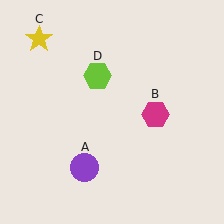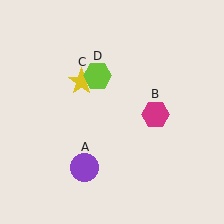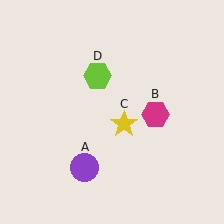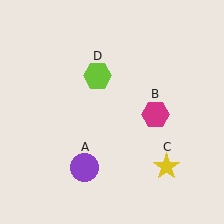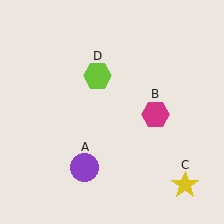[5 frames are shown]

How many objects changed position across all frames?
1 object changed position: yellow star (object C).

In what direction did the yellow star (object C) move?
The yellow star (object C) moved down and to the right.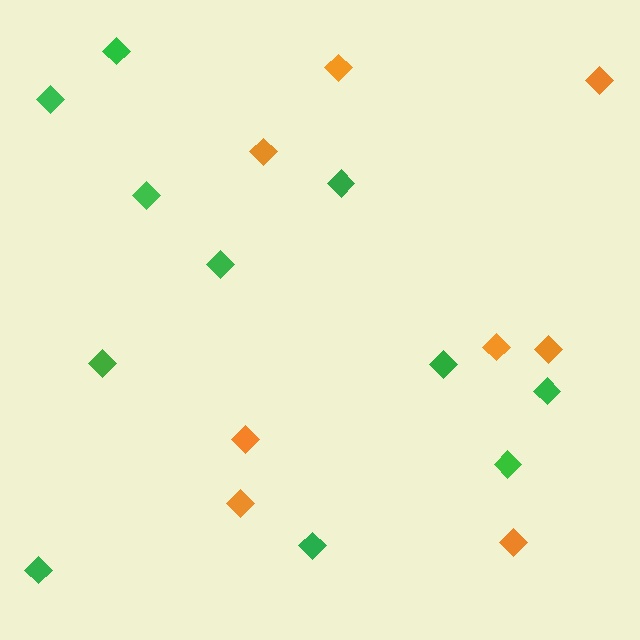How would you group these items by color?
There are 2 groups: one group of orange diamonds (8) and one group of green diamonds (11).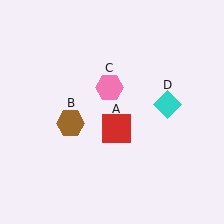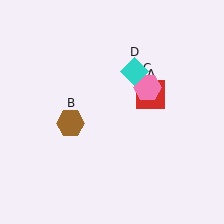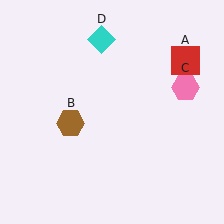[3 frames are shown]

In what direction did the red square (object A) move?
The red square (object A) moved up and to the right.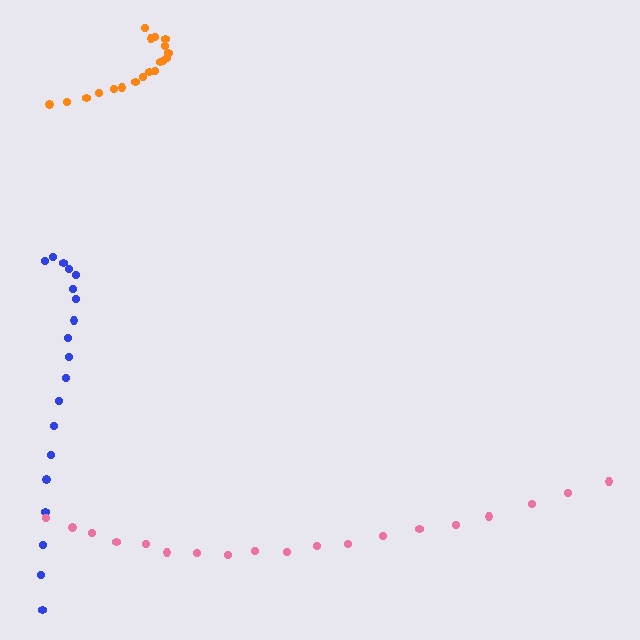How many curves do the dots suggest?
There are 3 distinct paths.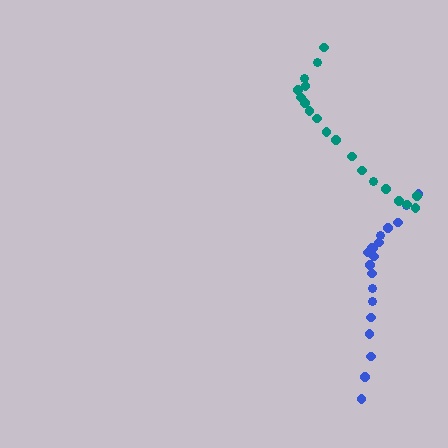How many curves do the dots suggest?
There are 2 distinct paths.